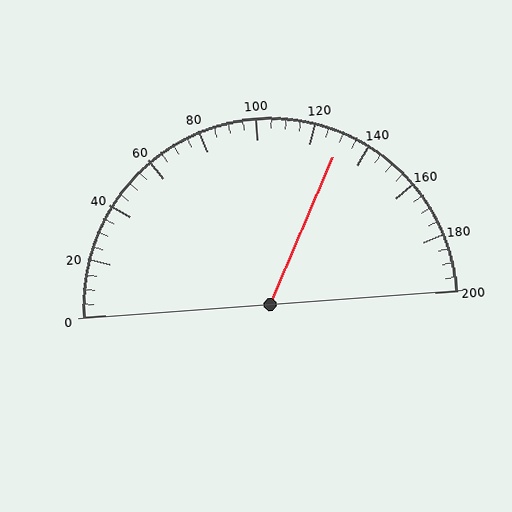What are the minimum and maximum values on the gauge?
The gauge ranges from 0 to 200.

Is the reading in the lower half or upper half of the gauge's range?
The reading is in the upper half of the range (0 to 200).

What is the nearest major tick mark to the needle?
The nearest major tick mark is 120.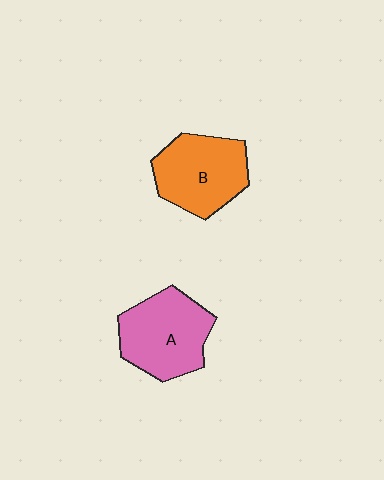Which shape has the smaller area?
Shape B (orange).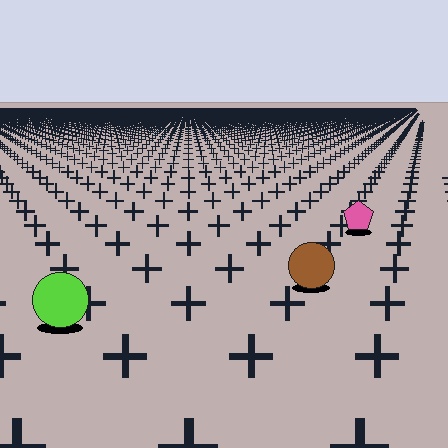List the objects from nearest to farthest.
From nearest to farthest: the lime circle, the brown circle, the pink pentagon.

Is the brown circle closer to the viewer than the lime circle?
No. The lime circle is closer — you can tell from the texture gradient: the ground texture is coarser near it.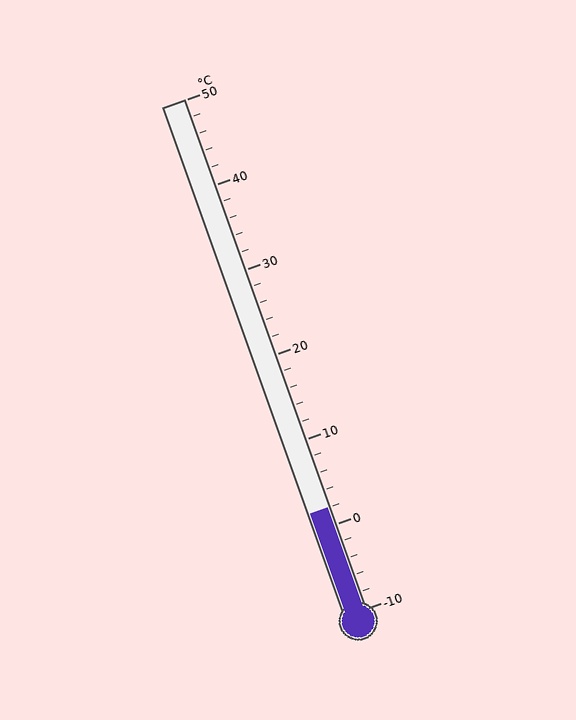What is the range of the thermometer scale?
The thermometer scale ranges from -10°C to 50°C.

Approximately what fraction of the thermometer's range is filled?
The thermometer is filled to approximately 20% of its range.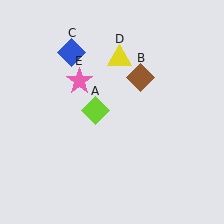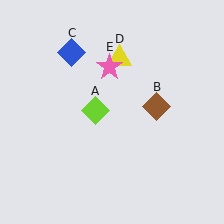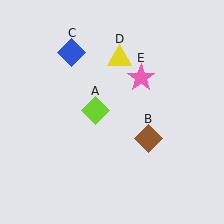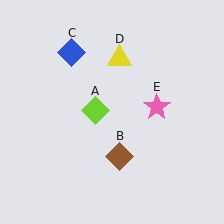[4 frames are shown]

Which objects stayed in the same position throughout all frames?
Lime diamond (object A) and blue diamond (object C) and yellow triangle (object D) remained stationary.